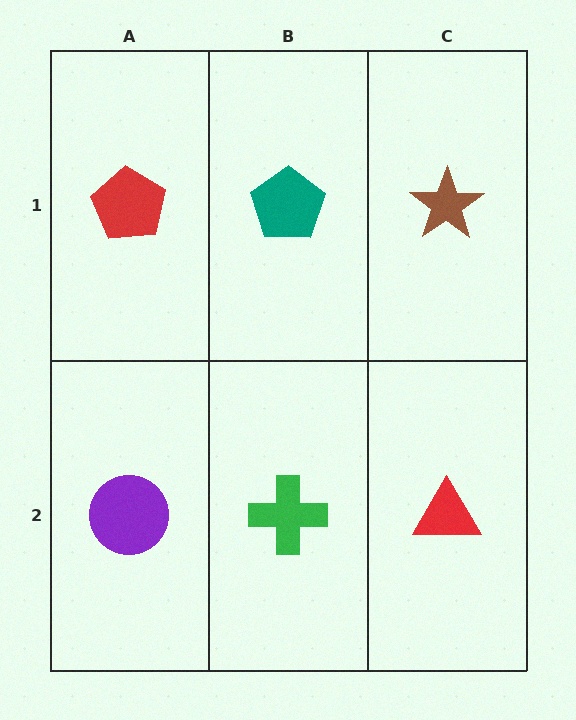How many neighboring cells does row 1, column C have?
2.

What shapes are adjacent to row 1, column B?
A green cross (row 2, column B), a red pentagon (row 1, column A), a brown star (row 1, column C).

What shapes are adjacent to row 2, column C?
A brown star (row 1, column C), a green cross (row 2, column B).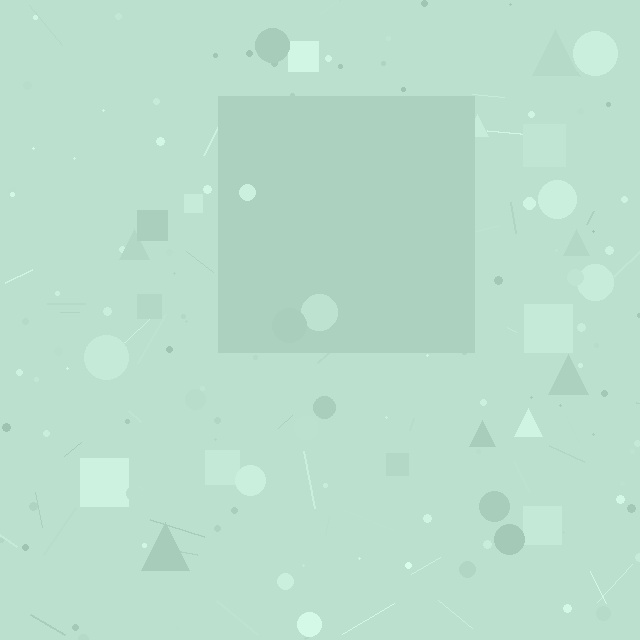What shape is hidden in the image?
A square is hidden in the image.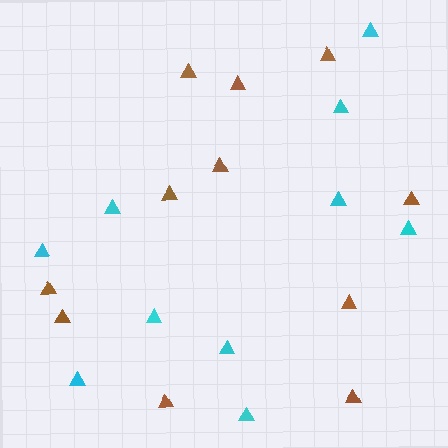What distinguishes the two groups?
There are 2 groups: one group of cyan triangles (10) and one group of brown triangles (11).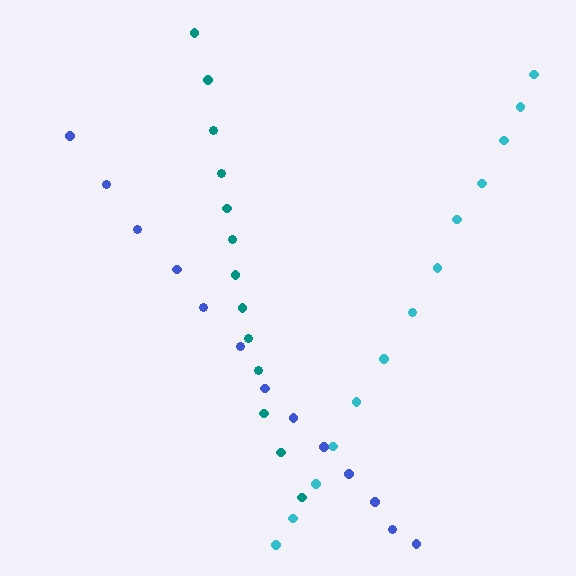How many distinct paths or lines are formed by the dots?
There are 3 distinct paths.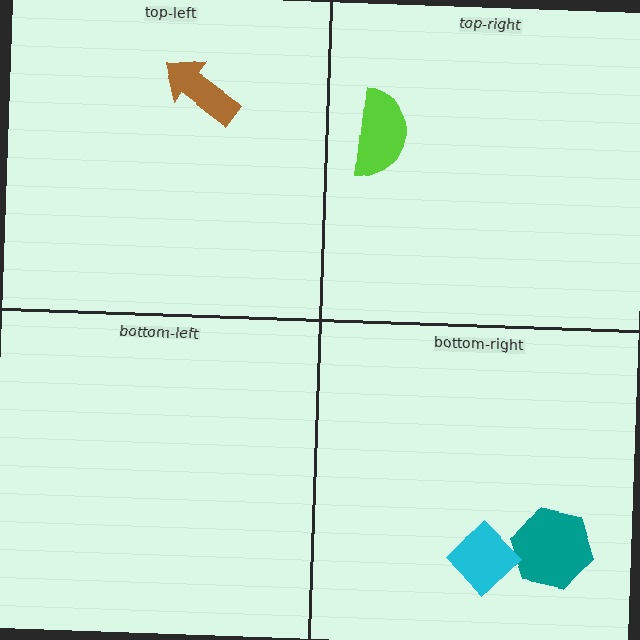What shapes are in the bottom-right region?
The teal hexagon, the cyan diamond.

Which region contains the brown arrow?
The top-left region.